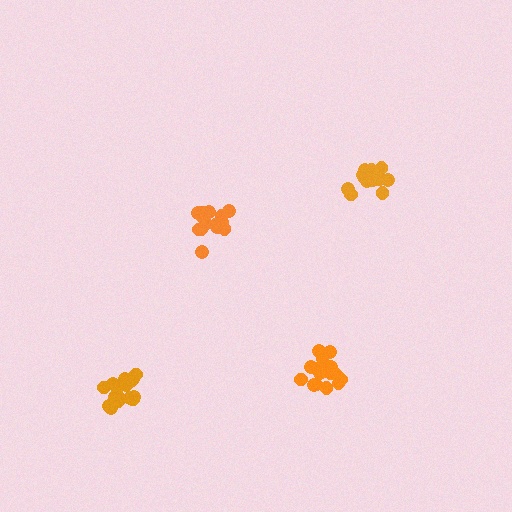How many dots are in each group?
Group 1: 18 dots, Group 2: 17 dots, Group 3: 17 dots, Group 4: 14 dots (66 total).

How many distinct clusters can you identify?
There are 4 distinct clusters.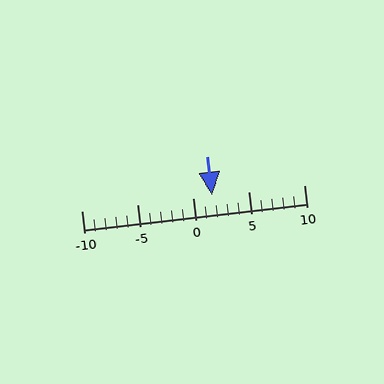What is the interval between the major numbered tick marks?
The major tick marks are spaced 5 units apart.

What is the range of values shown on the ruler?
The ruler shows values from -10 to 10.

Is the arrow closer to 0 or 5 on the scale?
The arrow is closer to 0.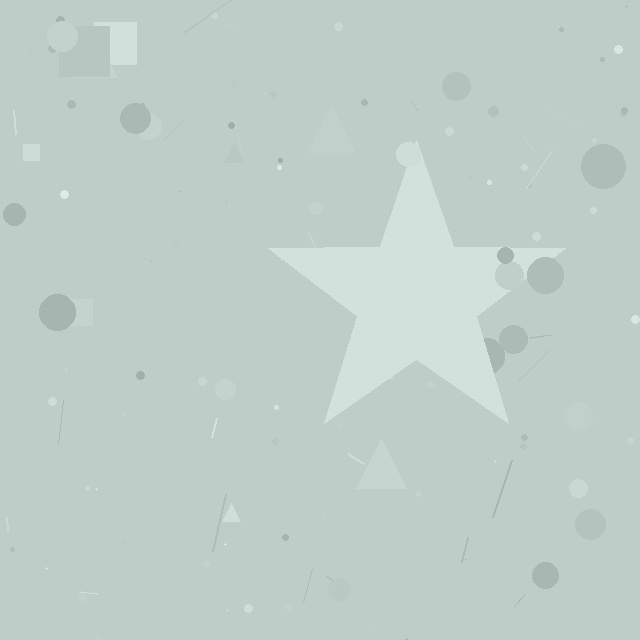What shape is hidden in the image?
A star is hidden in the image.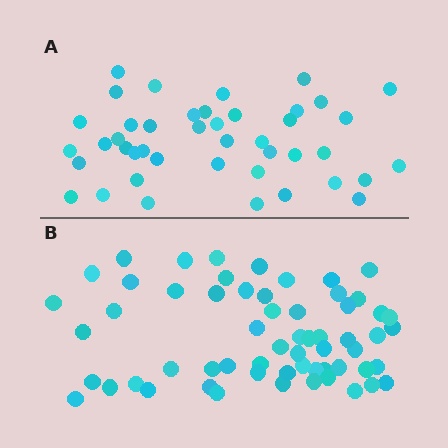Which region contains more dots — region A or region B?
Region B (the bottom region) has more dots.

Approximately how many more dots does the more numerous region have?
Region B has approximately 15 more dots than region A.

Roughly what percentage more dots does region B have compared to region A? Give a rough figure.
About 40% more.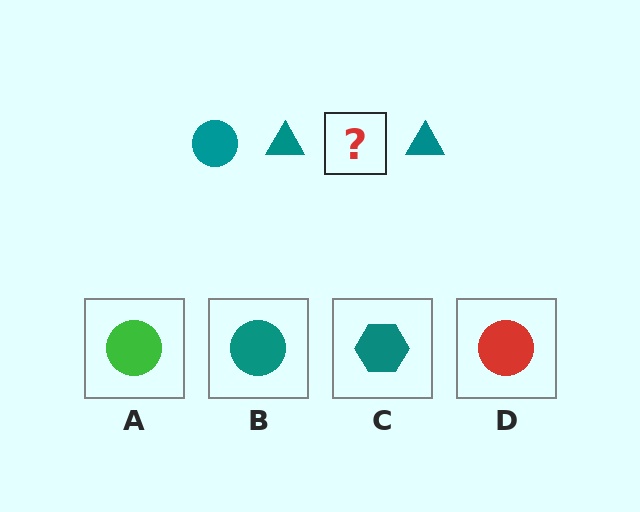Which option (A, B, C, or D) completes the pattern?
B.